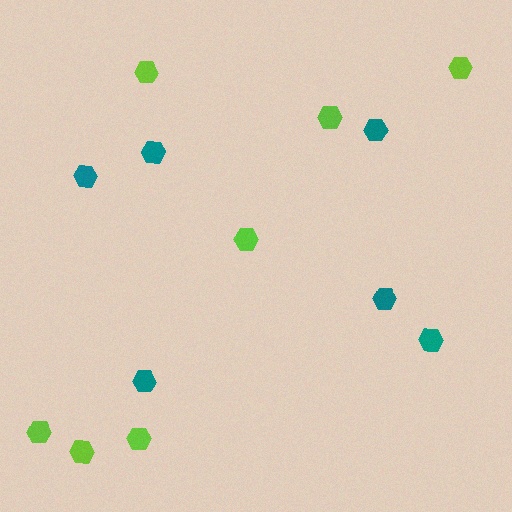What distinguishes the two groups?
There are 2 groups: one group of teal hexagons (6) and one group of lime hexagons (7).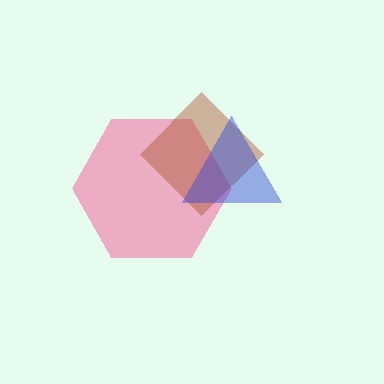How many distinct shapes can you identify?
There are 3 distinct shapes: a pink hexagon, a brown diamond, a blue triangle.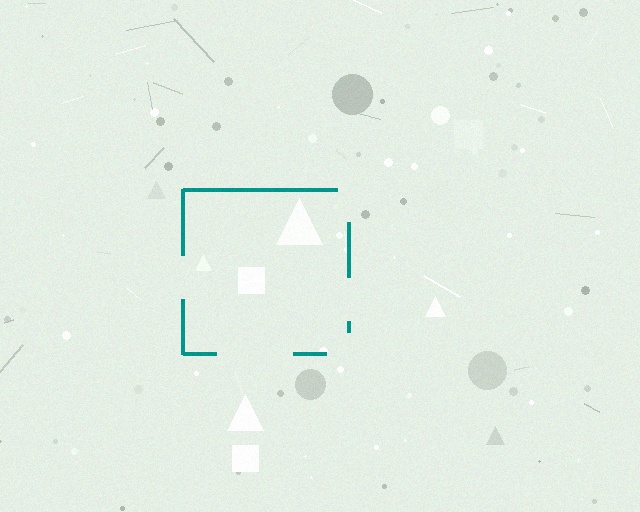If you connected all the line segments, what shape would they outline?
They would outline a square.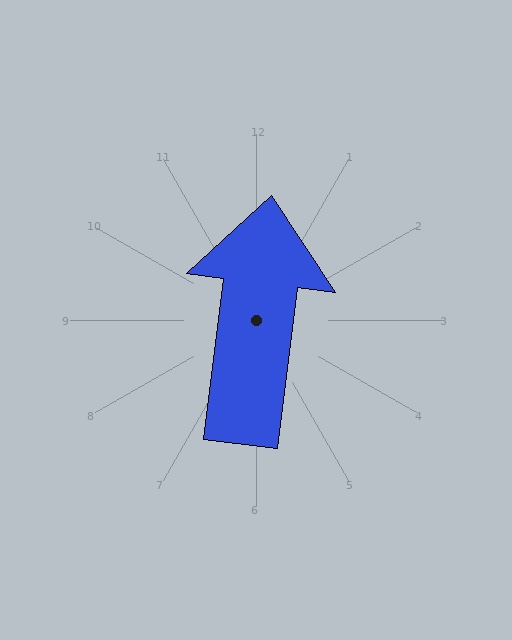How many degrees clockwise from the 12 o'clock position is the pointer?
Approximately 7 degrees.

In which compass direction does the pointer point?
North.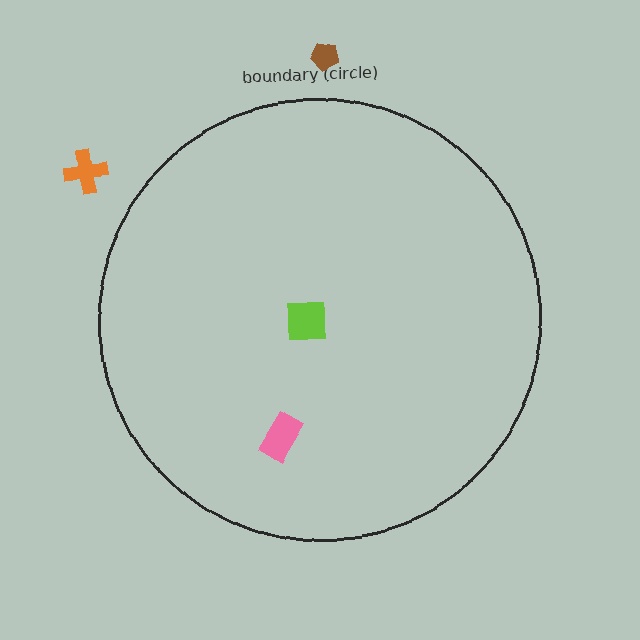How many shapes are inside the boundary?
2 inside, 2 outside.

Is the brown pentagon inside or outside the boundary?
Outside.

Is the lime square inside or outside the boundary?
Inside.